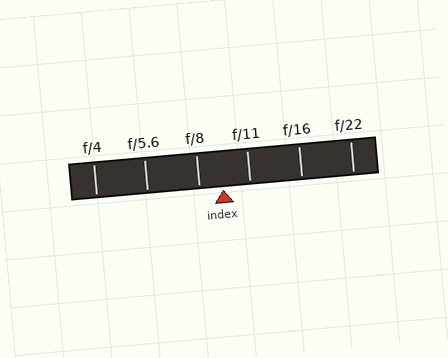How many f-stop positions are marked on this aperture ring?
There are 6 f-stop positions marked.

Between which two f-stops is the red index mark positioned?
The index mark is between f/8 and f/11.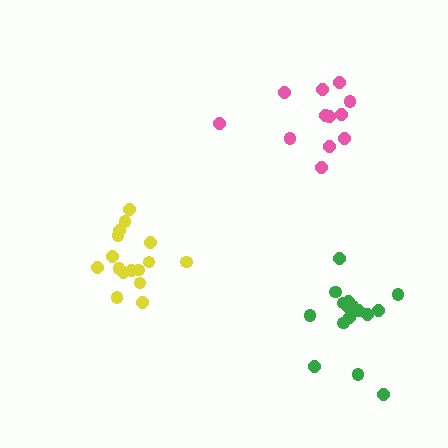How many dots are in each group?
Group 1: 12 dots, Group 2: 16 dots, Group 3: 16 dots (44 total).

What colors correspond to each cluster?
The clusters are colored: pink, green, yellow.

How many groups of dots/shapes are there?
There are 3 groups.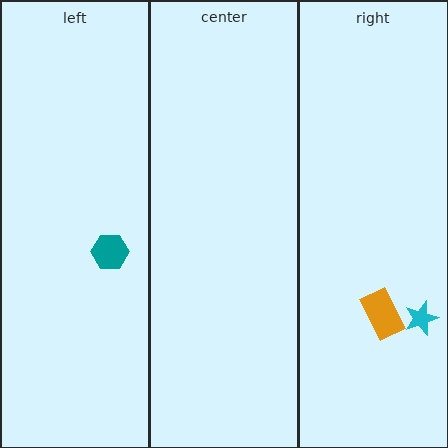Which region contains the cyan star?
The right region.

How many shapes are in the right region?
2.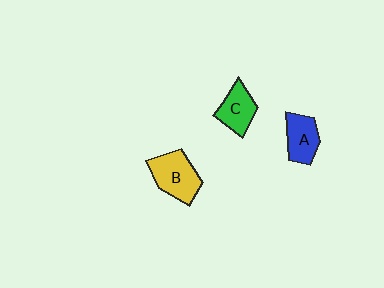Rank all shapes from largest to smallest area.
From largest to smallest: B (yellow), C (green), A (blue).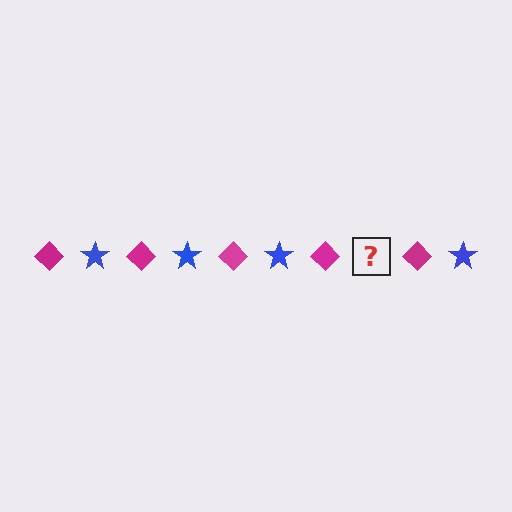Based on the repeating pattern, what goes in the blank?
The blank should be a blue star.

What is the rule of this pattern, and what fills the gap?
The rule is that the pattern alternates between magenta diamond and blue star. The gap should be filled with a blue star.